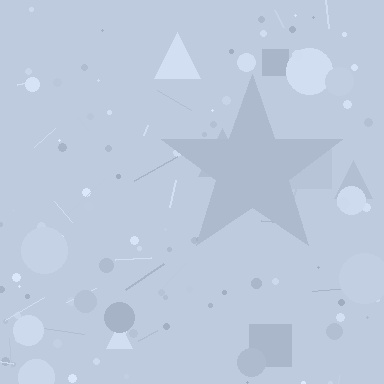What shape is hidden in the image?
A star is hidden in the image.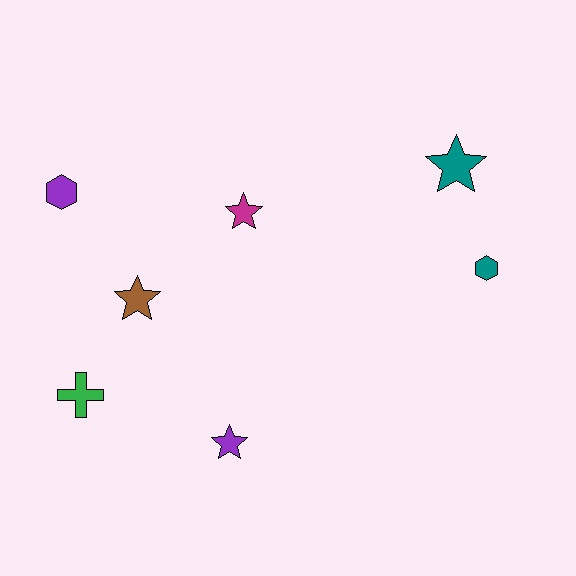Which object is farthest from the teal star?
The green cross is farthest from the teal star.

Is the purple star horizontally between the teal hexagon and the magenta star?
No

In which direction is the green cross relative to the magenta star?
The green cross is below the magenta star.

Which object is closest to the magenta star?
The brown star is closest to the magenta star.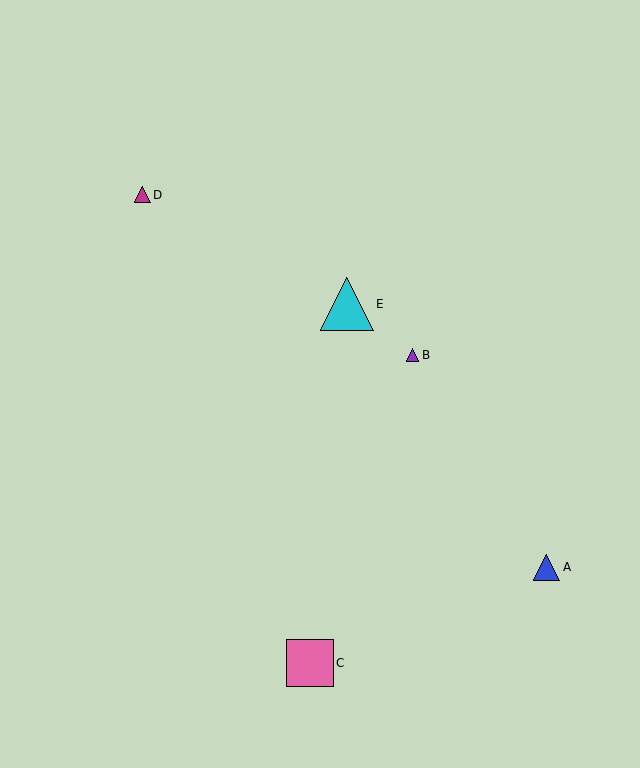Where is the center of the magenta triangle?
The center of the magenta triangle is at (142, 195).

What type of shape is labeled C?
Shape C is a pink square.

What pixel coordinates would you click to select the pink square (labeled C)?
Click at (310, 663) to select the pink square C.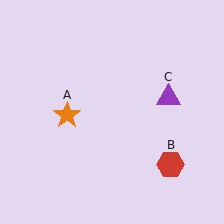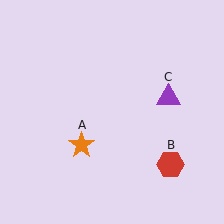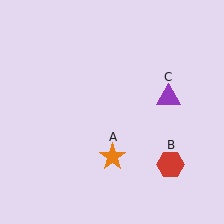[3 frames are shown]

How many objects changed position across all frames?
1 object changed position: orange star (object A).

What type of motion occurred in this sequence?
The orange star (object A) rotated counterclockwise around the center of the scene.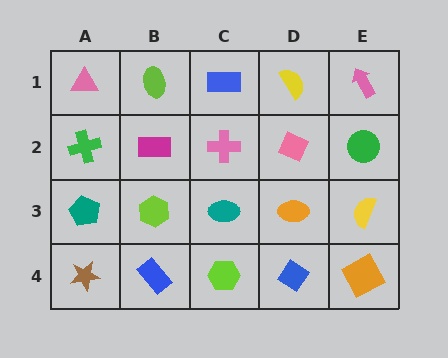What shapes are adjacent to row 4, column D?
An orange ellipse (row 3, column D), a lime hexagon (row 4, column C), an orange square (row 4, column E).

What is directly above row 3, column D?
A pink diamond.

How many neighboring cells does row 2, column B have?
4.